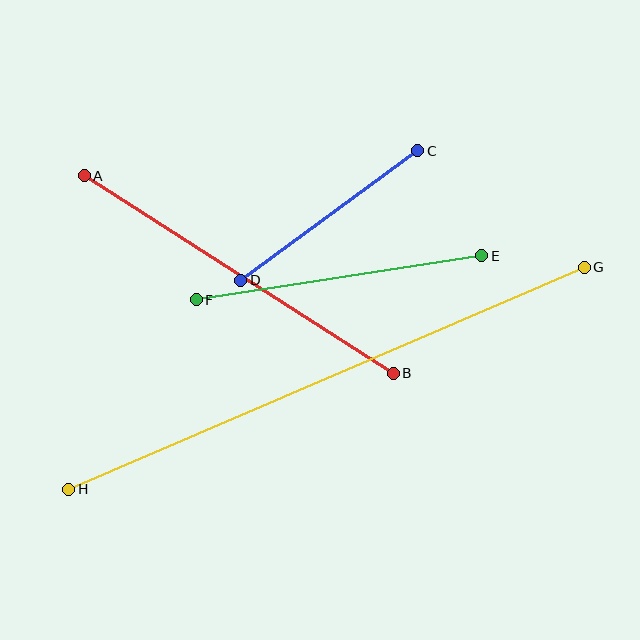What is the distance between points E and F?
The distance is approximately 289 pixels.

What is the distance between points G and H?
The distance is approximately 561 pixels.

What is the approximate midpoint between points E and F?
The midpoint is at approximately (339, 278) pixels.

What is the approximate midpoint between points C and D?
The midpoint is at approximately (329, 215) pixels.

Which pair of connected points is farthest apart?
Points G and H are farthest apart.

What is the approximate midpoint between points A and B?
The midpoint is at approximately (239, 274) pixels.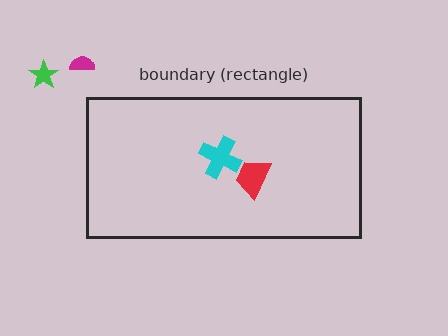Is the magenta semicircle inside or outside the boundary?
Outside.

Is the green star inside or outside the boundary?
Outside.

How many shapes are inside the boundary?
2 inside, 2 outside.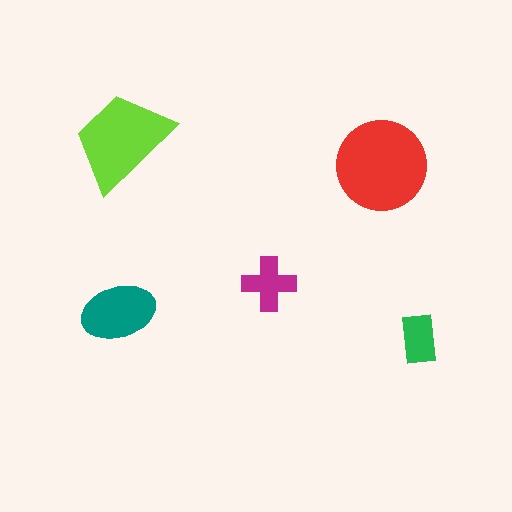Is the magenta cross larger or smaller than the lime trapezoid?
Smaller.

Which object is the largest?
The red circle.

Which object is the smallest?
The green rectangle.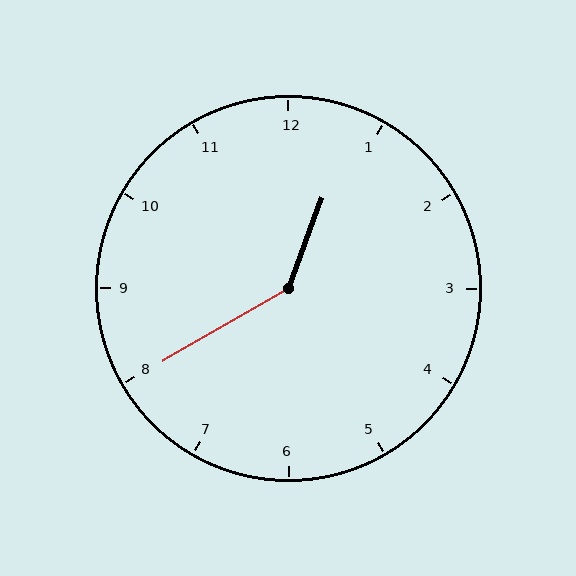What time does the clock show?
12:40.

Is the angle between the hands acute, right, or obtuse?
It is obtuse.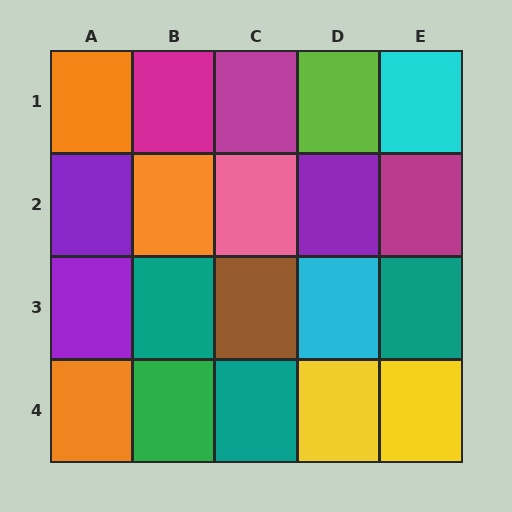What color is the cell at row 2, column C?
Pink.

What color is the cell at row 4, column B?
Green.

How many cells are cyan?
2 cells are cyan.